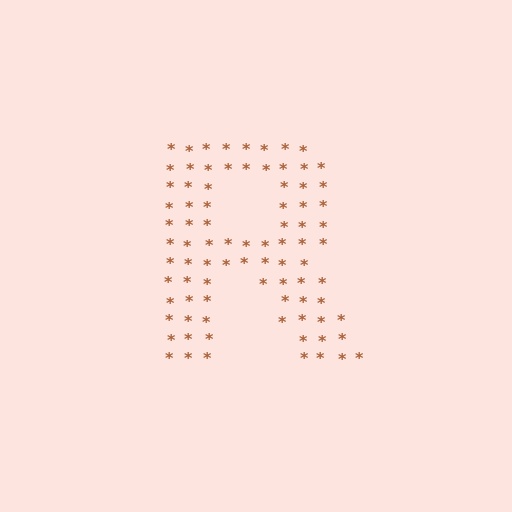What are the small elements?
The small elements are asterisks.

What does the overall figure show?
The overall figure shows the letter R.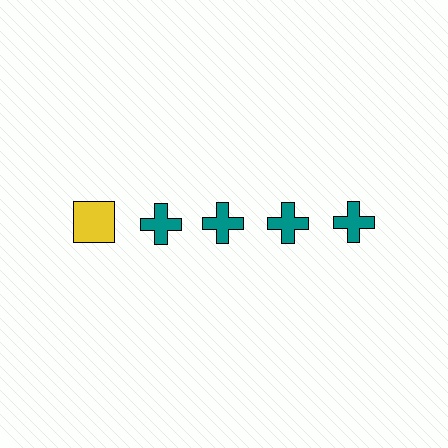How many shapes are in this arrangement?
There are 5 shapes arranged in a grid pattern.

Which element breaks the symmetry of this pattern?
The yellow square in the top row, leftmost column breaks the symmetry. All other shapes are teal crosses.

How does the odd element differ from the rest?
It differs in both color (yellow instead of teal) and shape (square instead of cross).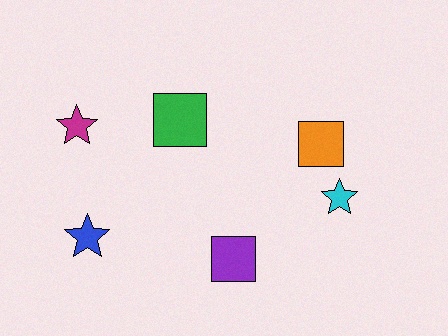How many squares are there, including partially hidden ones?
There are 3 squares.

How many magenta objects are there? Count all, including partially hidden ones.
There is 1 magenta object.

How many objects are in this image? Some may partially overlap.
There are 6 objects.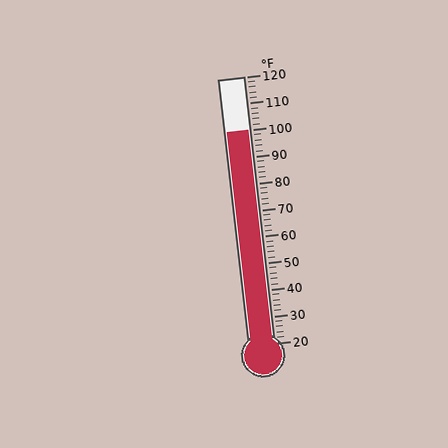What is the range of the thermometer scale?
The thermometer scale ranges from 20°F to 120°F.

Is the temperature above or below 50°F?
The temperature is above 50°F.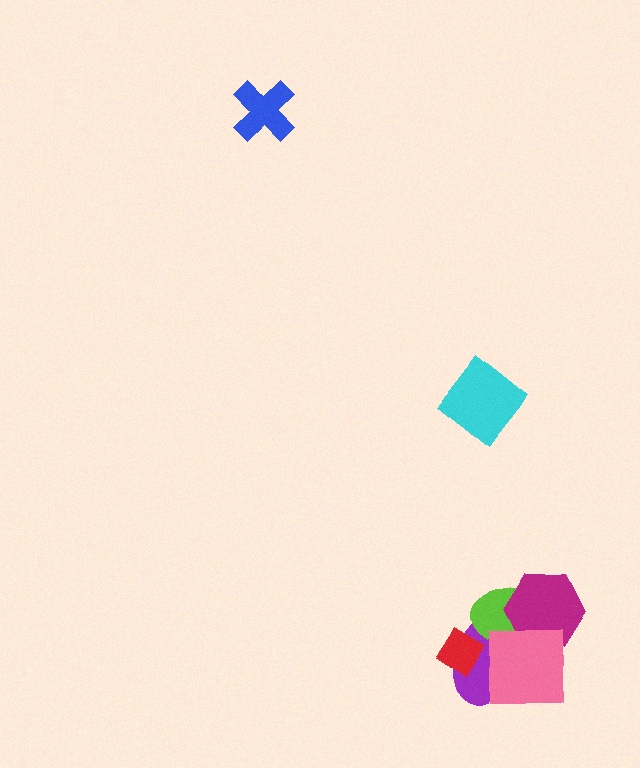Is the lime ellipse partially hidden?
Yes, it is partially covered by another shape.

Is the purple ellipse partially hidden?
Yes, it is partially covered by another shape.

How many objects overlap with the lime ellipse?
3 objects overlap with the lime ellipse.